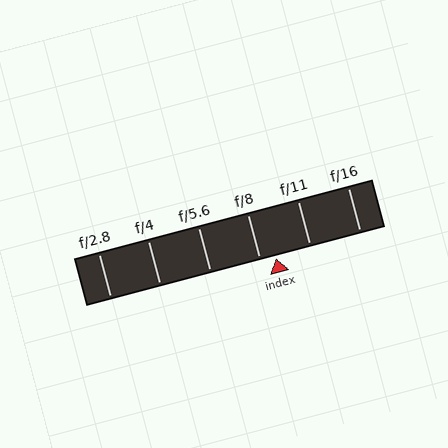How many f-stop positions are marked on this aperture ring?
There are 6 f-stop positions marked.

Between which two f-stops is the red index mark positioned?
The index mark is between f/8 and f/11.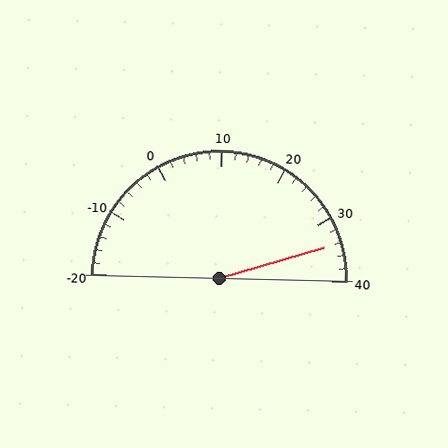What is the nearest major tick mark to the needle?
The nearest major tick mark is 30.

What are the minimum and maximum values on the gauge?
The gauge ranges from -20 to 40.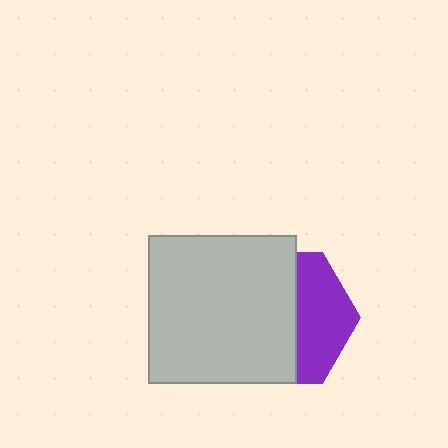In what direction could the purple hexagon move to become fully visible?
The purple hexagon could move right. That would shift it out from behind the light gray square entirely.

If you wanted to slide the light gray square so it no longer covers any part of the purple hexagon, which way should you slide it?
Slide it left — that is the most direct way to separate the two shapes.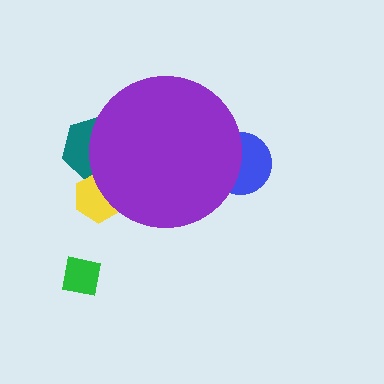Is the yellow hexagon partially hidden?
Yes, the yellow hexagon is partially hidden behind the purple circle.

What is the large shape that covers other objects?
A purple circle.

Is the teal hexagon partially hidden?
Yes, the teal hexagon is partially hidden behind the purple circle.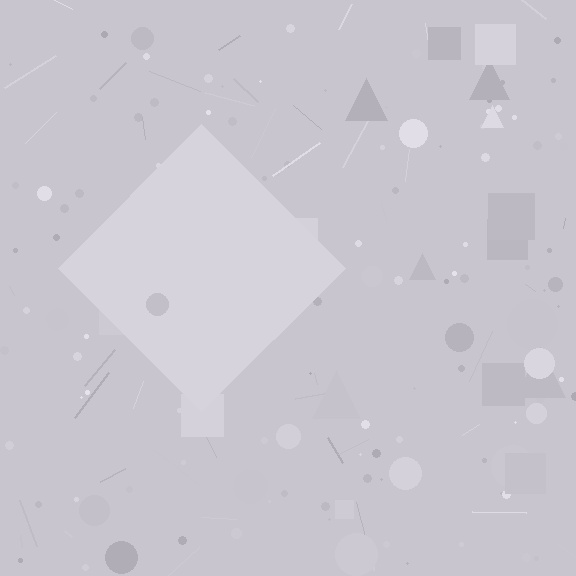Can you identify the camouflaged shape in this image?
The camouflaged shape is a diamond.